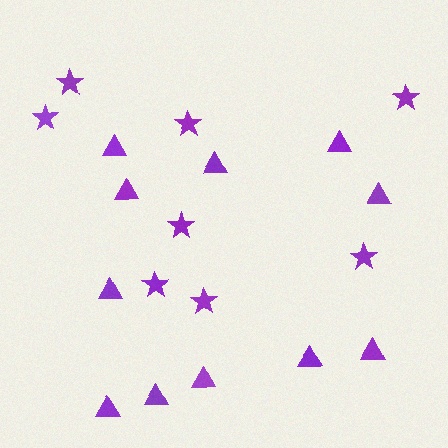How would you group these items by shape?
There are 2 groups: one group of triangles (11) and one group of stars (8).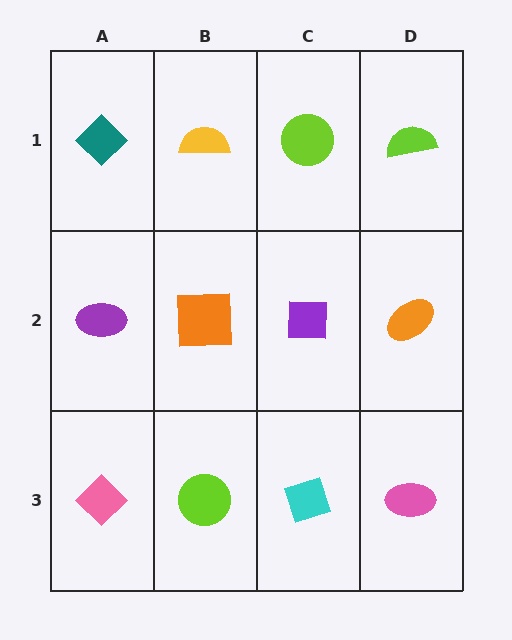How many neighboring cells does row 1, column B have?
3.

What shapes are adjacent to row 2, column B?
A yellow semicircle (row 1, column B), a lime circle (row 3, column B), a purple ellipse (row 2, column A), a purple square (row 2, column C).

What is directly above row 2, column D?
A lime semicircle.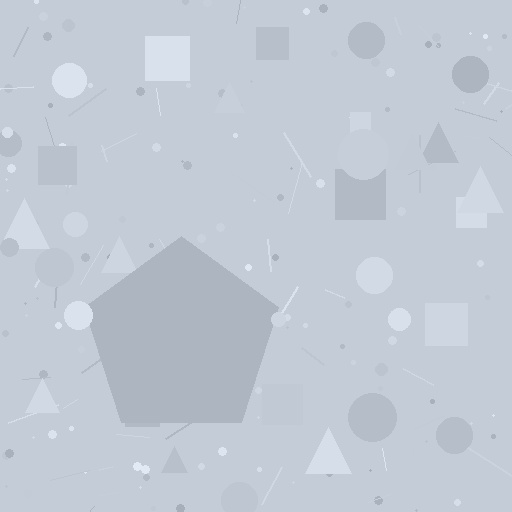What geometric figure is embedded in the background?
A pentagon is embedded in the background.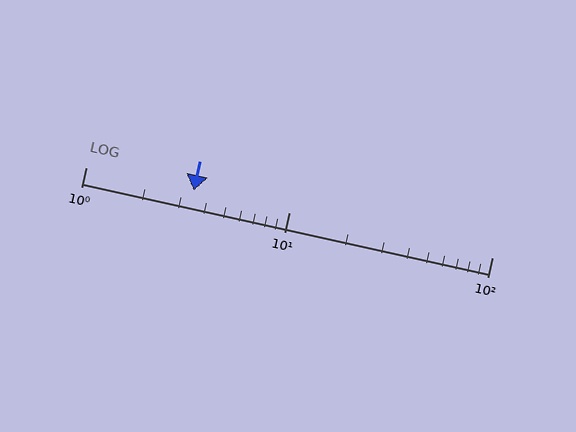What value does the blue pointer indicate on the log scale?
The pointer indicates approximately 3.4.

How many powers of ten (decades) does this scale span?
The scale spans 2 decades, from 1 to 100.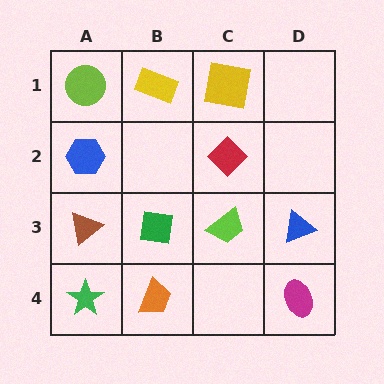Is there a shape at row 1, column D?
No, that cell is empty.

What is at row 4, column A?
A green star.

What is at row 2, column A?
A blue hexagon.